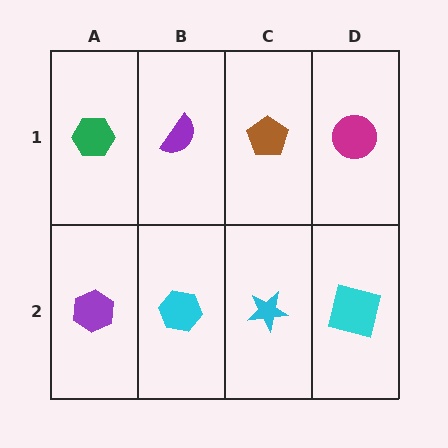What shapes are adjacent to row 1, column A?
A purple hexagon (row 2, column A), a purple semicircle (row 1, column B).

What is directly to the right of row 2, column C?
A cyan square.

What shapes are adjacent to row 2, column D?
A magenta circle (row 1, column D), a cyan star (row 2, column C).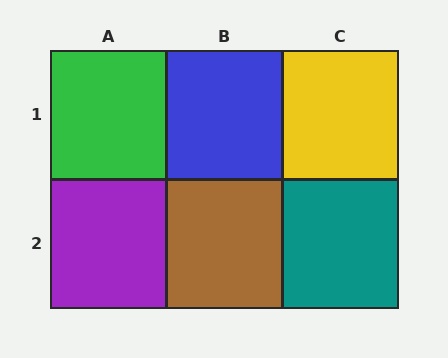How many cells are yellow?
1 cell is yellow.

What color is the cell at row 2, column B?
Brown.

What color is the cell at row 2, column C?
Teal.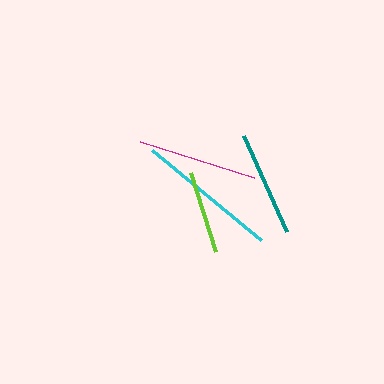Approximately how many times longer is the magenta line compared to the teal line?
The magenta line is approximately 1.1 times the length of the teal line.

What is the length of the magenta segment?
The magenta segment is approximately 120 pixels long.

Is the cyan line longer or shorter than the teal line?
The cyan line is longer than the teal line.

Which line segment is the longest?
The cyan line is the longest at approximately 141 pixels.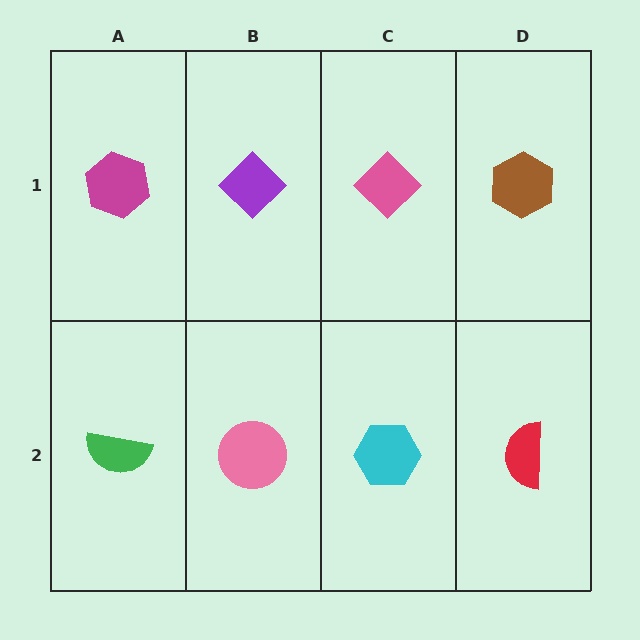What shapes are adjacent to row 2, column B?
A purple diamond (row 1, column B), a green semicircle (row 2, column A), a cyan hexagon (row 2, column C).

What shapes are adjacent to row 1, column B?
A pink circle (row 2, column B), a magenta hexagon (row 1, column A), a pink diamond (row 1, column C).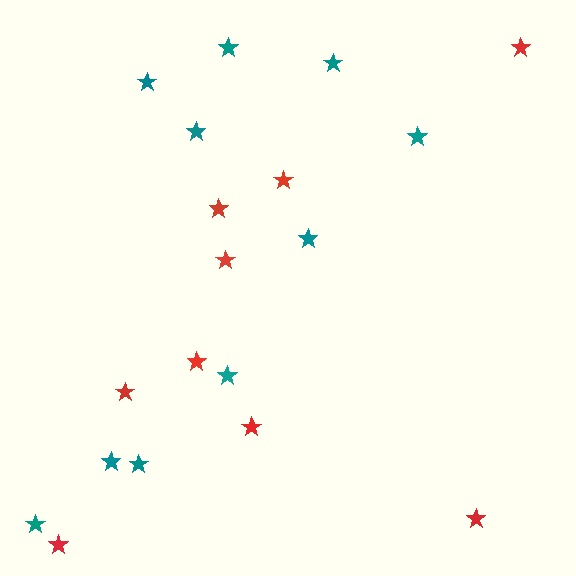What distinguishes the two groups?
There are 2 groups: one group of red stars (9) and one group of teal stars (10).